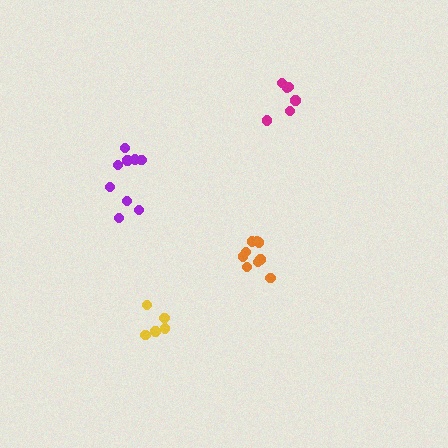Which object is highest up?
The magenta cluster is topmost.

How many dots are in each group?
Group 1: 9 dots, Group 2: 9 dots, Group 3: 6 dots, Group 4: 5 dots (29 total).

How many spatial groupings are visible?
There are 4 spatial groupings.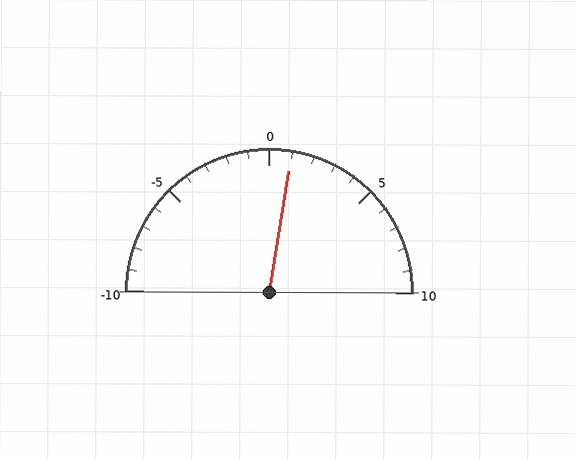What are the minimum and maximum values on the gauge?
The gauge ranges from -10 to 10.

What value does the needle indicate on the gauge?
The needle indicates approximately 1.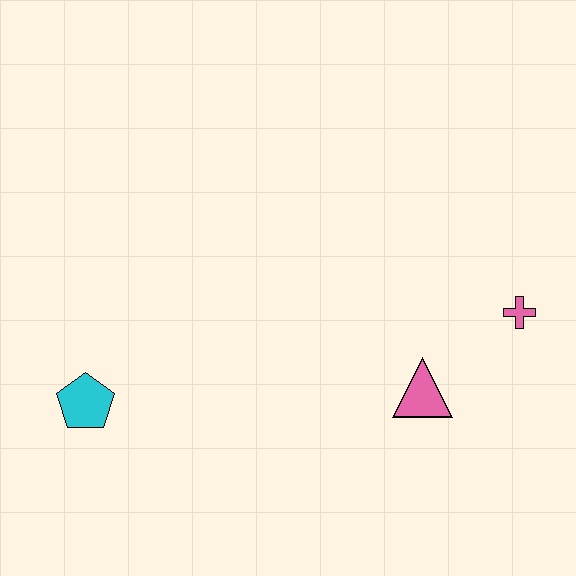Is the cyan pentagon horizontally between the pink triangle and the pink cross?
No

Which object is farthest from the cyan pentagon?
The pink cross is farthest from the cyan pentagon.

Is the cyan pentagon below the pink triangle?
Yes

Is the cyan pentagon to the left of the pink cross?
Yes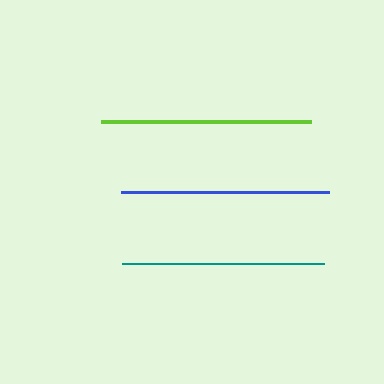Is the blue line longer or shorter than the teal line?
The blue line is longer than the teal line.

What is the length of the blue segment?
The blue segment is approximately 208 pixels long.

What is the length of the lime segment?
The lime segment is approximately 210 pixels long.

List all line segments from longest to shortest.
From longest to shortest: lime, blue, teal.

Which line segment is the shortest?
The teal line is the shortest at approximately 202 pixels.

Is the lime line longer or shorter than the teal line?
The lime line is longer than the teal line.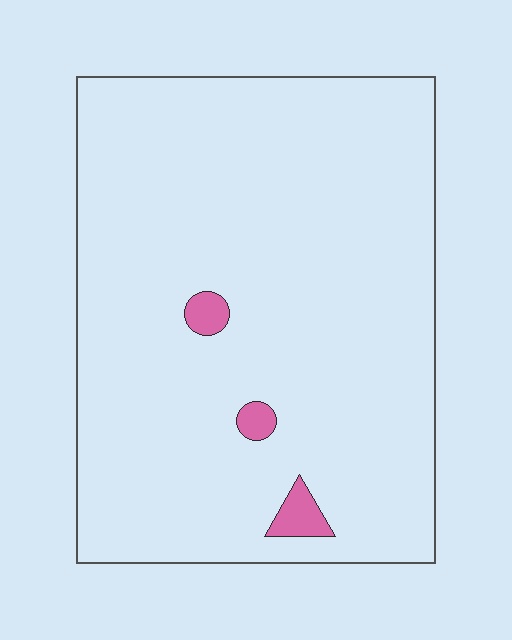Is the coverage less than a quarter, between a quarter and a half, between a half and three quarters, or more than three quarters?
Less than a quarter.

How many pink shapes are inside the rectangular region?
3.